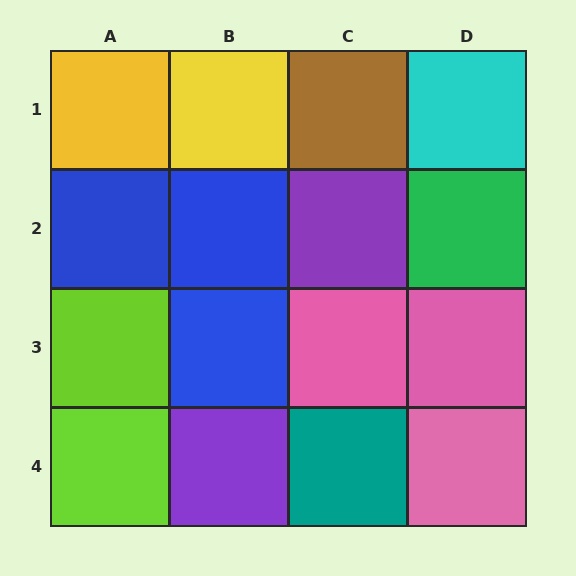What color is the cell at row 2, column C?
Purple.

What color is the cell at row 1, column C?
Brown.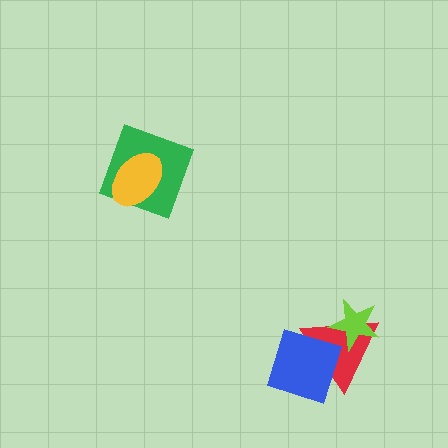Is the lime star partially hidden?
No, no other shape covers it.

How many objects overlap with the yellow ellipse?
1 object overlaps with the yellow ellipse.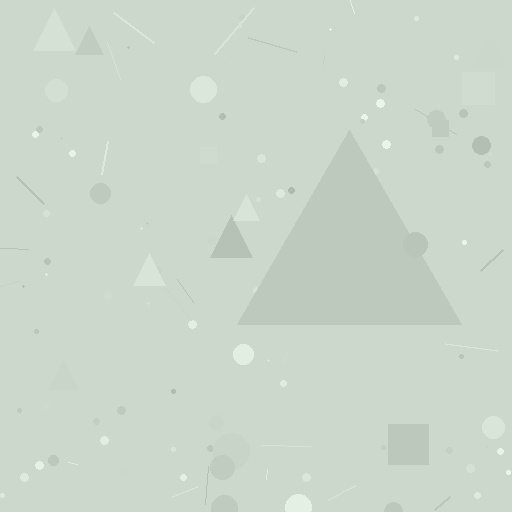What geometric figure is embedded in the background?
A triangle is embedded in the background.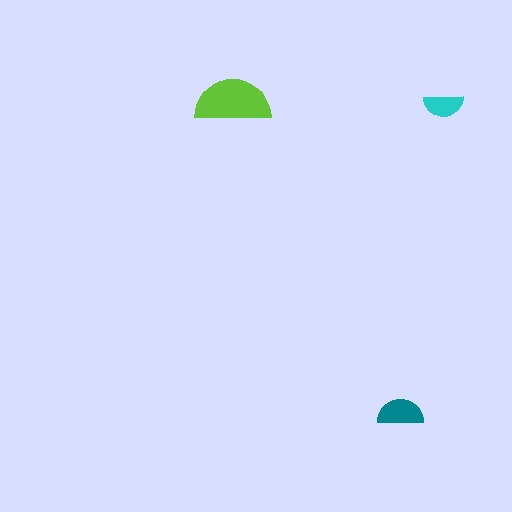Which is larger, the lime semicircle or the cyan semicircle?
The lime one.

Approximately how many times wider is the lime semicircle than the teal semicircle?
About 1.5 times wider.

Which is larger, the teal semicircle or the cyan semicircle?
The teal one.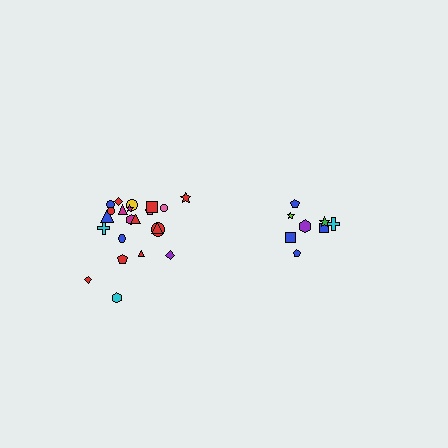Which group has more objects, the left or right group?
The left group.